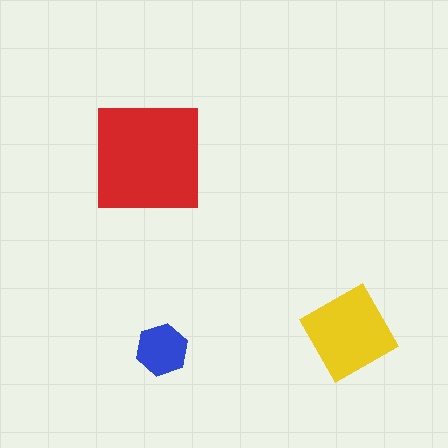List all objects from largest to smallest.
The red square, the yellow diamond, the blue hexagon.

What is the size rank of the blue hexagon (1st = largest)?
3rd.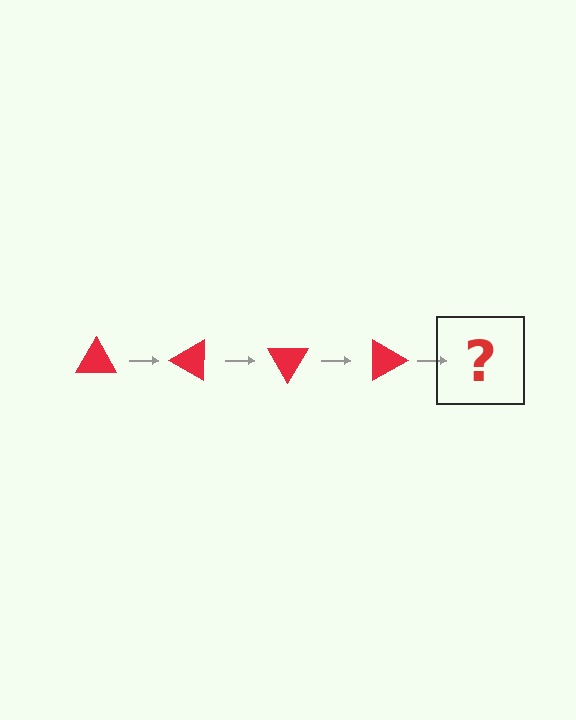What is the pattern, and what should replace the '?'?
The pattern is that the triangle rotates 30 degrees each step. The '?' should be a red triangle rotated 120 degrees.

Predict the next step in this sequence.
The next step is a red triangle rotated 120 degrees.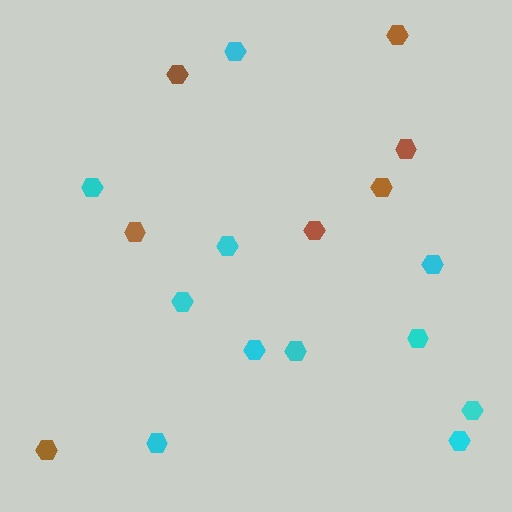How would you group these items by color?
There are 2 groups: one group of cyan hexagons (11) and one group of brown hexagons (7).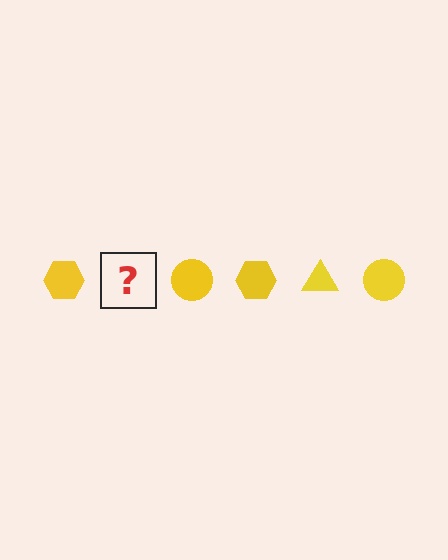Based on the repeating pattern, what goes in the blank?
The blank should be a yellow triangle.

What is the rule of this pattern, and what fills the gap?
The rule is that the pattern cycles through hexagon, triangle, circle shapes in yellow. The gap should be filled with a yellow triangle.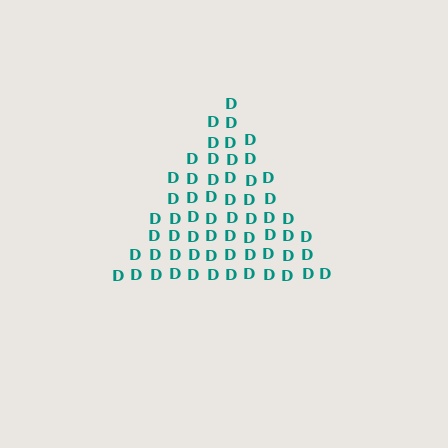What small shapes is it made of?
It is made of small letter D's.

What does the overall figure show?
The overall figure shows a triangle.